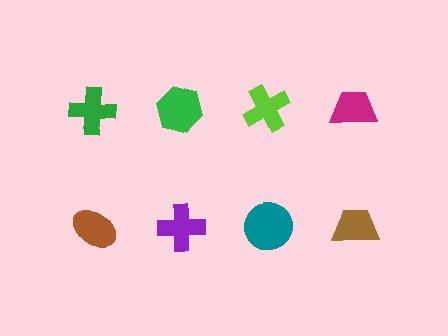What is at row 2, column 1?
A brown ellipse.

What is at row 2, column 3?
A teal circle.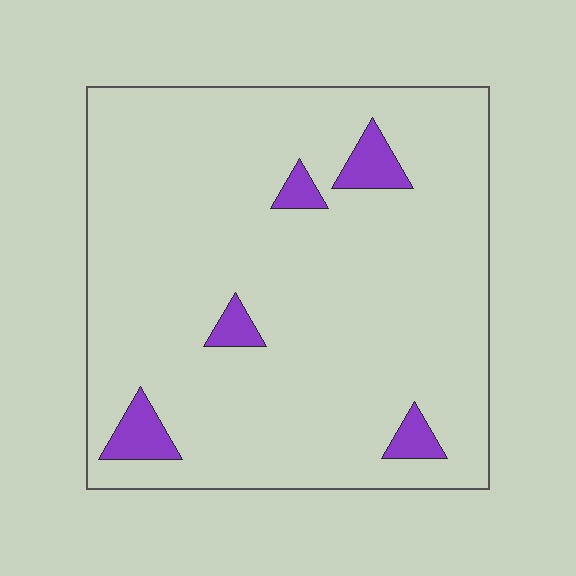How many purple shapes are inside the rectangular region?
5.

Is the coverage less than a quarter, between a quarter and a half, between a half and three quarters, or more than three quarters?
Less than a quarter.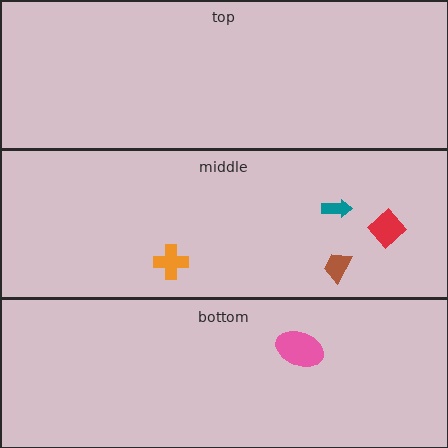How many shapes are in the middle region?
4.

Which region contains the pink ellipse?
The bottom region.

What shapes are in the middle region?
The orange cross, the brown trapezoid, the teal arrow, the red diamond.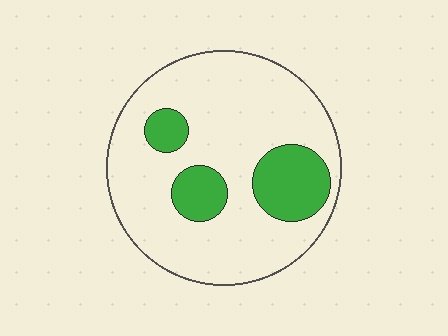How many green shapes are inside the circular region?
3.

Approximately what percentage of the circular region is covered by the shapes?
Approximately 20%.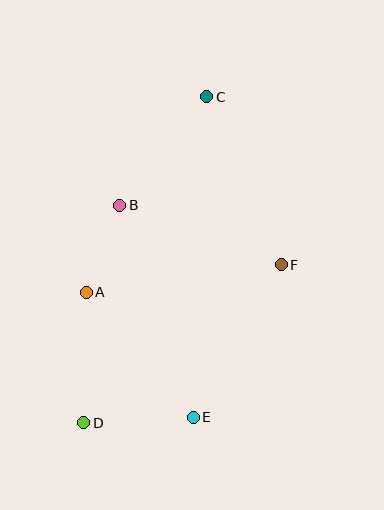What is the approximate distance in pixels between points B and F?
The distance between B and F is approximately 172 pixels.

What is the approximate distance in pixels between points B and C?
The distance between B and C is approximately 139 pixels.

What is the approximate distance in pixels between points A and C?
The distance between A and C is approximately 230 pixels.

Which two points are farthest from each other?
Points C and D are farthest from each other.